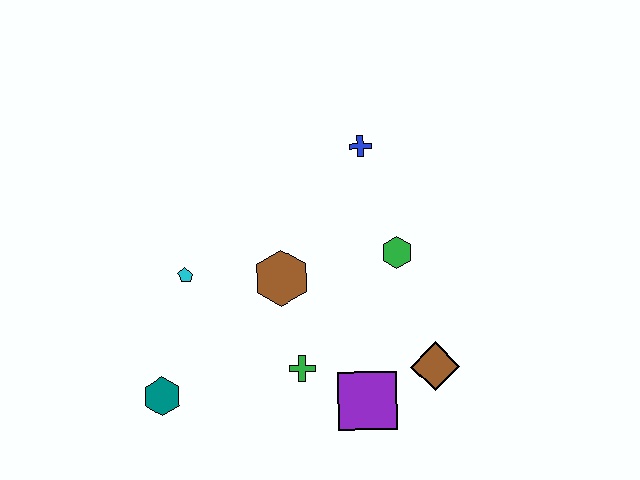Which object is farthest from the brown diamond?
The teal hexagon is farthest from the brown diamond.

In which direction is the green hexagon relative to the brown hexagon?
The green hexagon is to the right of the brown hexagon.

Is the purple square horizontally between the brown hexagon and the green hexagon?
Yes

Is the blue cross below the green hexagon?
No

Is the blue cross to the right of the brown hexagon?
Yes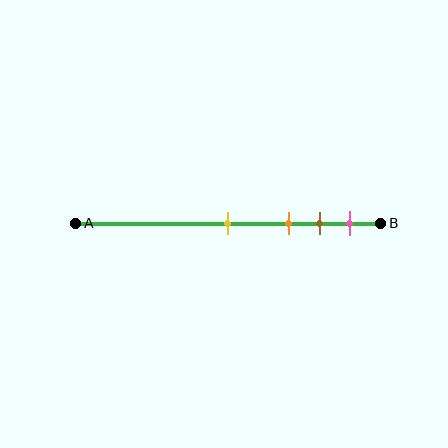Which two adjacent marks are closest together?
The brown and pink marks are the closest adjacent pair.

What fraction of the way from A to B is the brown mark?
The brown mark is approximately 80% (0.8) of the way from A to B.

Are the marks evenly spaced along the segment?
No, the marks are not evenly spaced.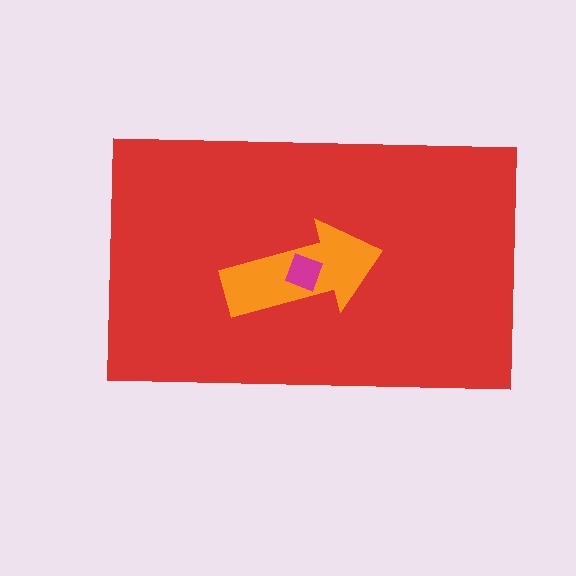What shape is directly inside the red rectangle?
The orange arrow.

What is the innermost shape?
The magenta square.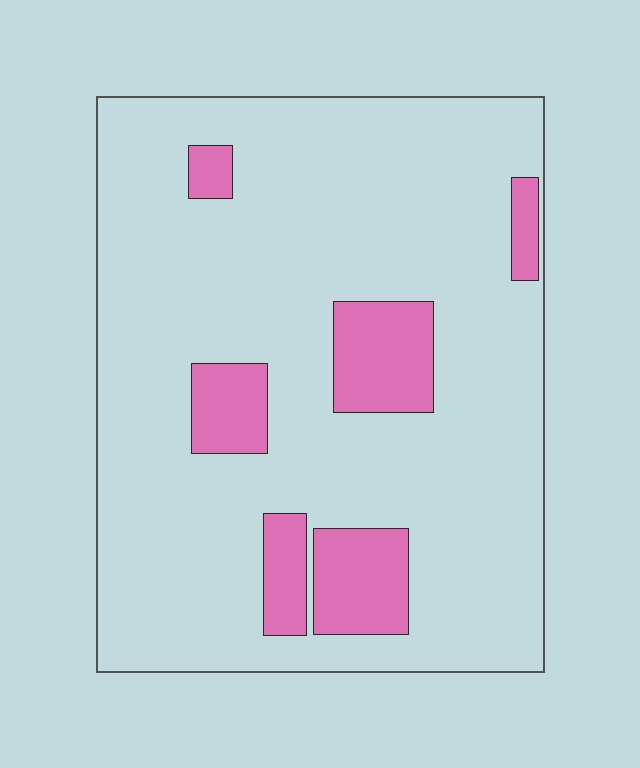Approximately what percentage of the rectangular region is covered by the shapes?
Approximately 15%.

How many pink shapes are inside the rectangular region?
6.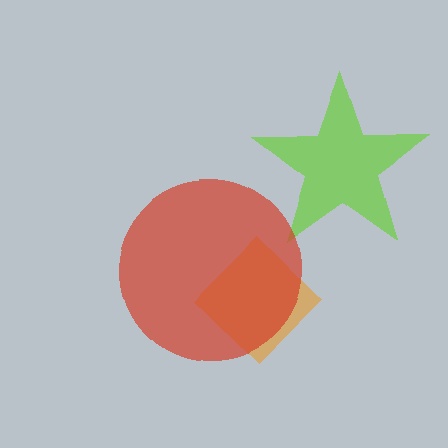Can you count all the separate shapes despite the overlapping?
Yes, there are 3 separate shapes.